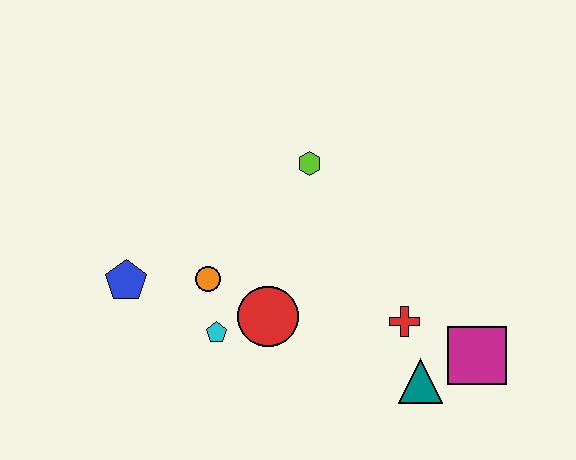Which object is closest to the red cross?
The teal triangle is closest to the red cross.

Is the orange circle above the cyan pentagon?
Yes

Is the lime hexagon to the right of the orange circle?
Yes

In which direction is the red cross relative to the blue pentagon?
The red cross is to the right of the blue pentagon.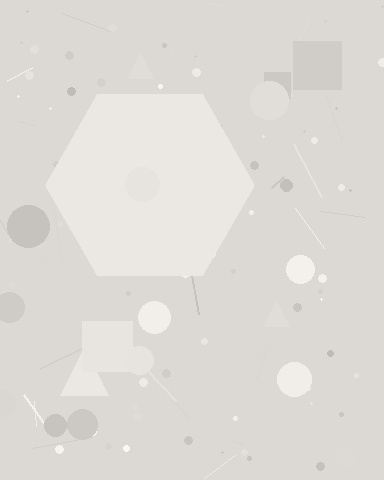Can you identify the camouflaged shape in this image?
The camouflaged shape is a hexagon.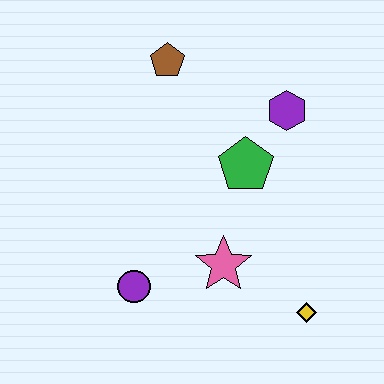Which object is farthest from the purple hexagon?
The purple circle is farthest from the purple hexagon.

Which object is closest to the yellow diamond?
The pink star is closest to the yellow diamond.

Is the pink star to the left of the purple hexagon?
Yes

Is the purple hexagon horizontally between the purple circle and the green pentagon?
No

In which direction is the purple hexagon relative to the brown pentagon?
The purple hexagon is to the right of the brown pentagon.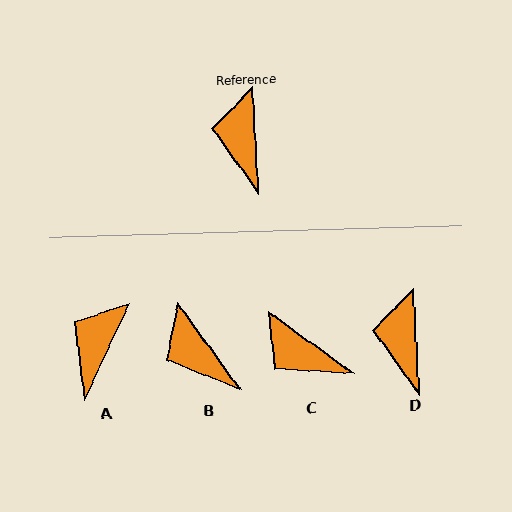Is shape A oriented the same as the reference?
No, it is off by about 28 degrees.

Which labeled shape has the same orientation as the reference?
D.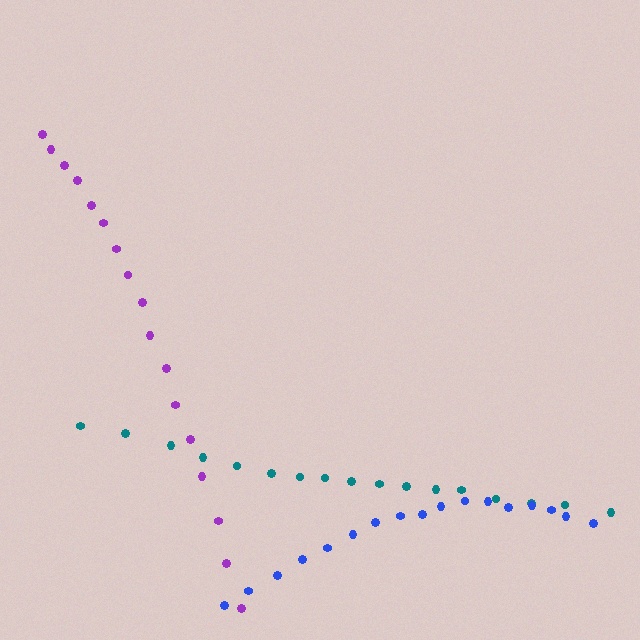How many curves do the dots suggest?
There are 3 distinct paths.